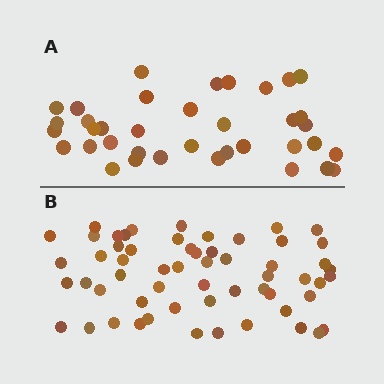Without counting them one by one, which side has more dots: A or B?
Region B (the bottom region) has more dots.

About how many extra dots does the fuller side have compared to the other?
Region B has approximately 20 more dots than region A.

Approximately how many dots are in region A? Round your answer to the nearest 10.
About 40 dots. (The exact count is 37, which rounds to 40.)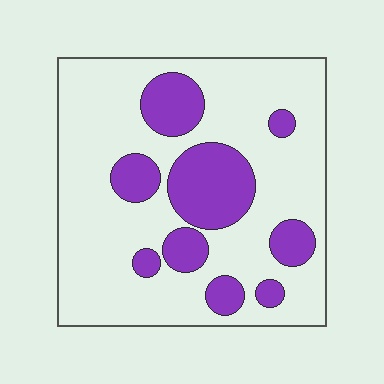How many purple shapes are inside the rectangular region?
9.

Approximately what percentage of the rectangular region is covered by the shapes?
Approximately 25%.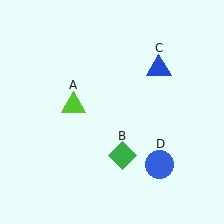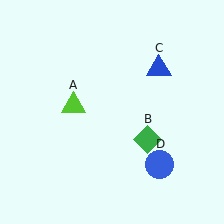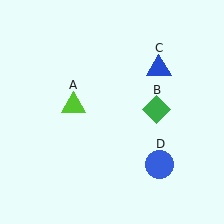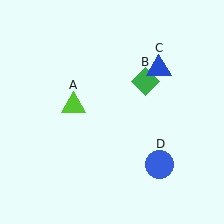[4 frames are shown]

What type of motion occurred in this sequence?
The green diamond (object B) rotated counterclockwise around the center of the scene.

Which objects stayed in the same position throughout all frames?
Lime triangle (object A) and blue triangle (object C) and blue circle (object D) remained stationary.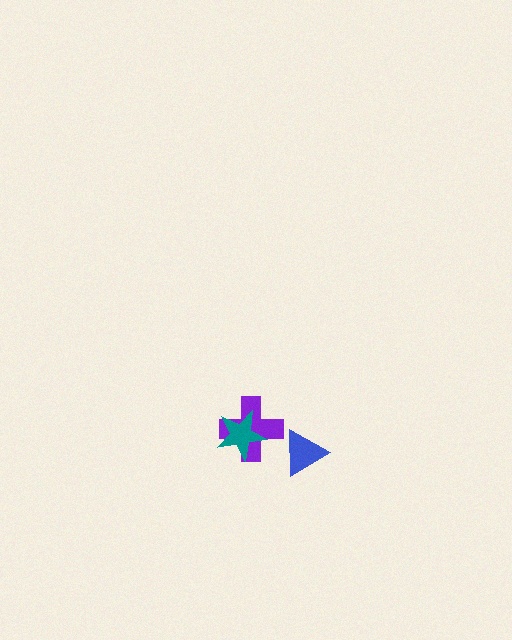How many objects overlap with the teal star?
1 object overlaps with the teal star.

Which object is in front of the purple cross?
The teal star is in front of the purple cross.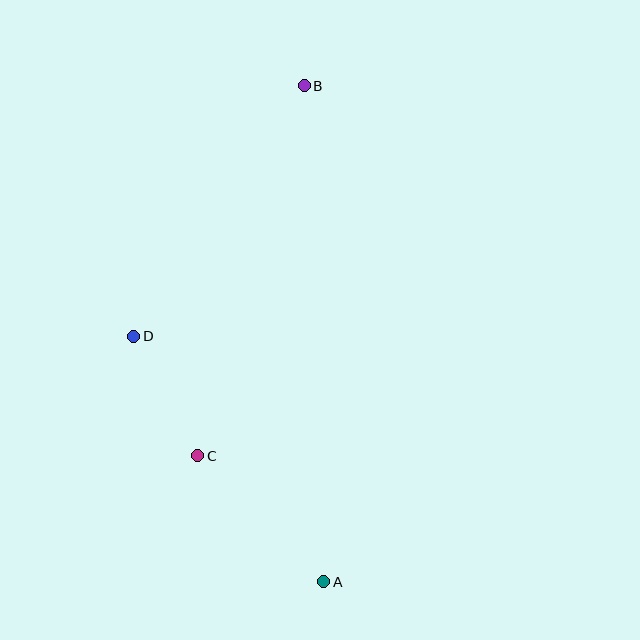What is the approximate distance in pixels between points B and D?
The distance between B and D is approximately 303 pixels.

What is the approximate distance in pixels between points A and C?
The distance between A and C is approximately 178 pixels.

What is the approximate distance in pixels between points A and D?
The distance between A and D is approximately 310 pixels.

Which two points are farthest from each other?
Points A and B are farthest from each other.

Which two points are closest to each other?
Points C and D are closest to each other.